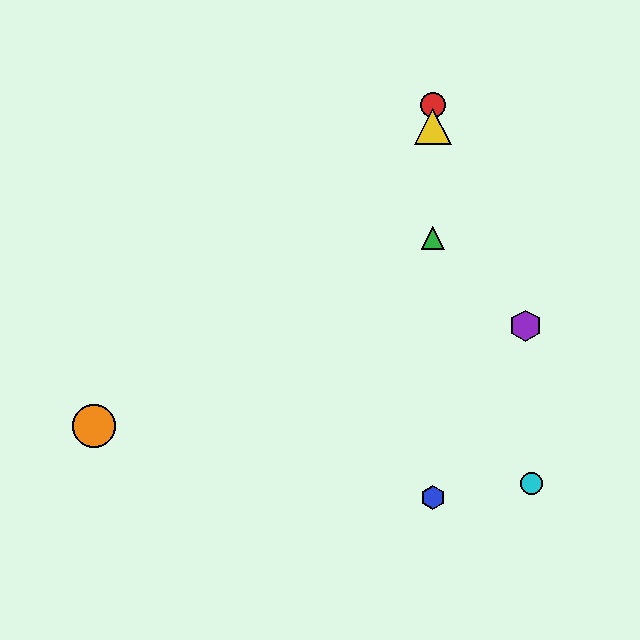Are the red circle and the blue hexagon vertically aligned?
Yes, both are at x≈433.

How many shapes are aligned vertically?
4 shapes (the red circle, the blue hexagon, the green triangle, the yellow triangle) are aligned vertically.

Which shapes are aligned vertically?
The red circle, the blue hexagon, the green triangle, the yellow triangle are aligned vertically.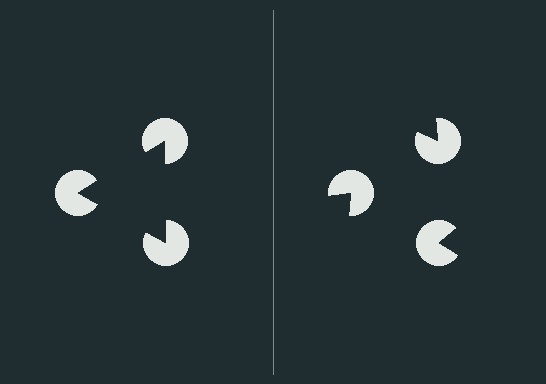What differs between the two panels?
The pac-man discs are positioned identically on both sides; only the wedge orientations differ. On the left they align to a triangle; on the right they are misaligned.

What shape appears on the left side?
An illusory triangle.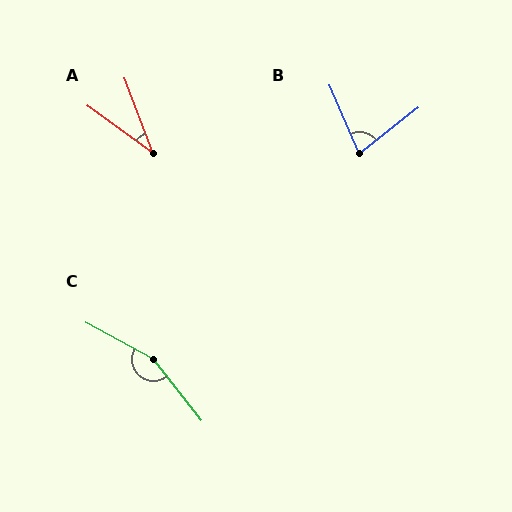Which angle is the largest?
C, at approximately 156 degrees.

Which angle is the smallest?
A, at approximately 34 degrees.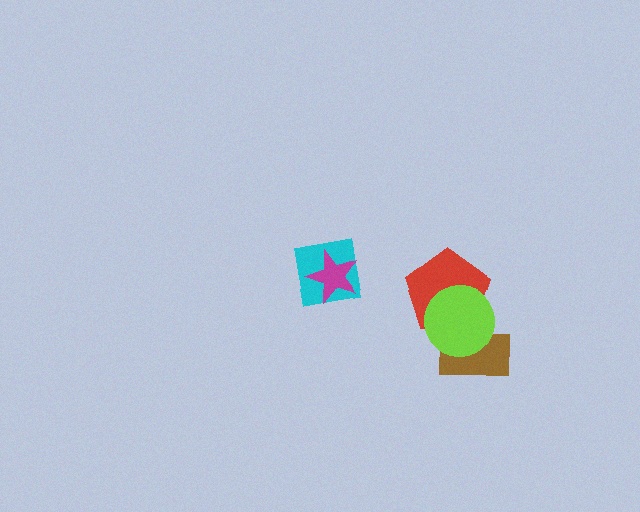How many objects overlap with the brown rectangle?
2 objects overlap with the brown rectangle.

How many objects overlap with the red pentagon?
2 objects overlap with the red pentagon.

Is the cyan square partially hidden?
Yes, it is partially covered by another shape.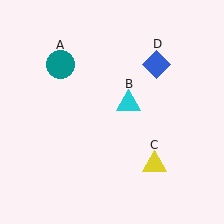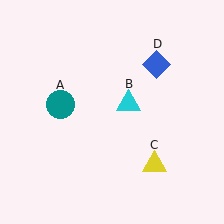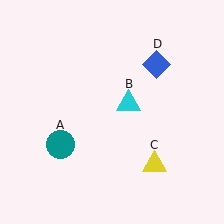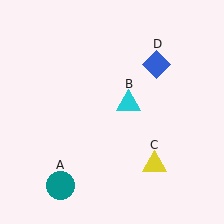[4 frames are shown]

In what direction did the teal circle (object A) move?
The teal circle (object A) moved down.